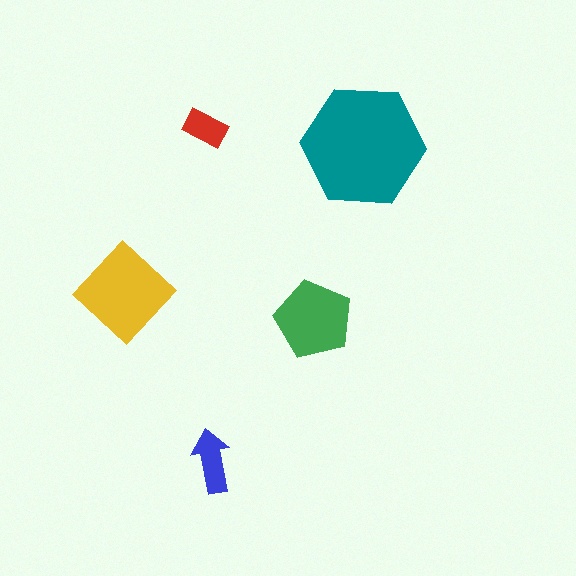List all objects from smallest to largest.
The red rectangle, the blue arrow, the green pentagon, the yellow diamond, the teal hexagon.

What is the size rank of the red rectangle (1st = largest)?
5th.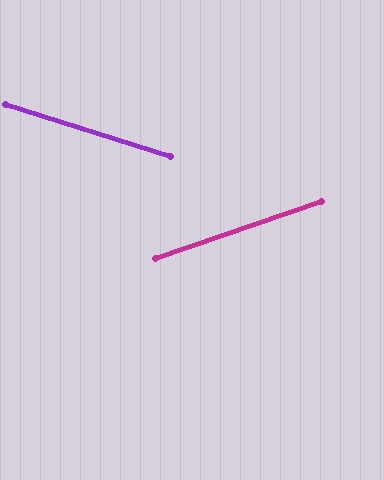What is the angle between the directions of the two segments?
Approximately 36 degrees.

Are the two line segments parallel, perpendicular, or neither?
Neither parallel nor perpendicular — they differ by about 36°.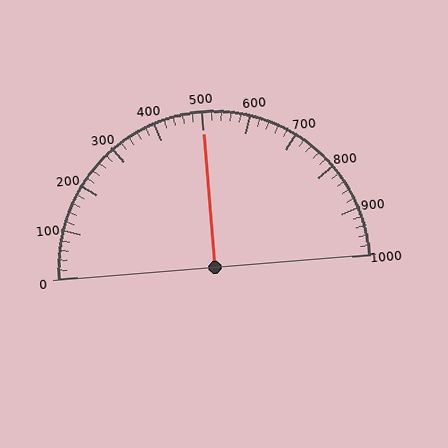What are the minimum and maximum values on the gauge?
The gauge ranges from 0 to 1000.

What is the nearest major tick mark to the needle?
The nearest major tick mark is 500.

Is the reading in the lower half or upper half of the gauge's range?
The reading is in the upper half of the range (0 to 1000).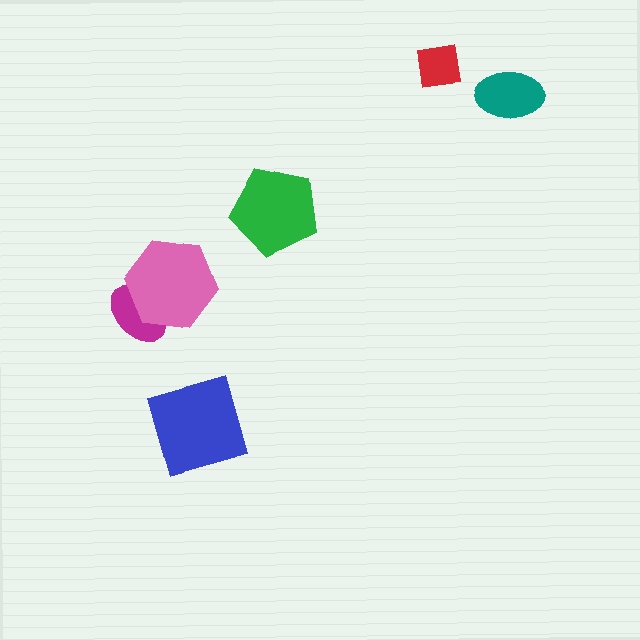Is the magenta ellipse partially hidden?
Yes, it is partially covered by another shape.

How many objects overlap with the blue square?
0 objects overlap with the blue square.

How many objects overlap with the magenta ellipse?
1 object overlaps with the magenta ellipse.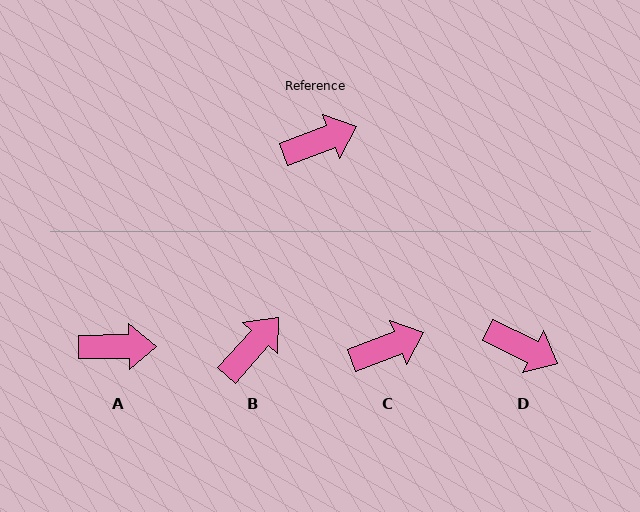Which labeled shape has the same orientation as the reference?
C.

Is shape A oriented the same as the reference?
No, it is off by about 20 degrees.